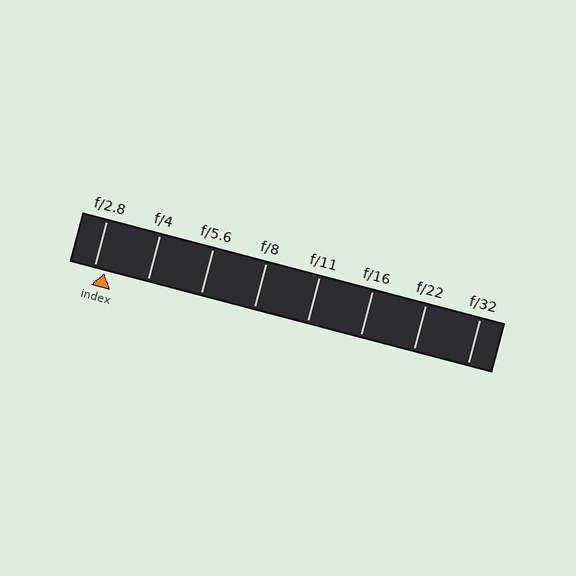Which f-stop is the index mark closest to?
The index mark is closest to f/2.8.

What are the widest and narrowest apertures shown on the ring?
The widest aperture shown is f/2.8 and the narrowest is f/32.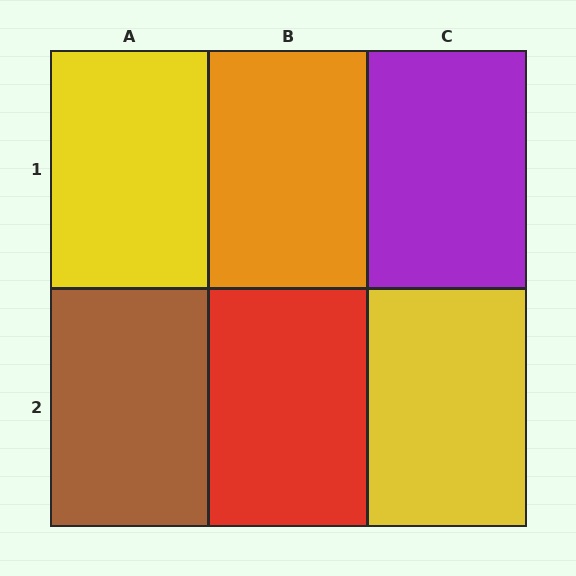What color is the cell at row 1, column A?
Yellow.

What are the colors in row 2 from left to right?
Brown, red, yellow.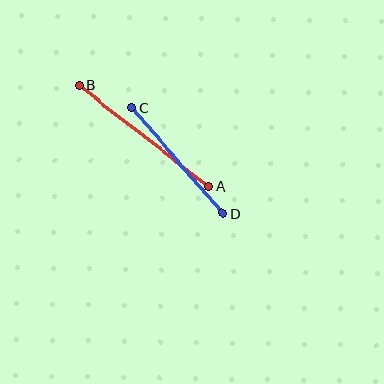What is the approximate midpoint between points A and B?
The midpoint is at approximately (144, 136) pixels.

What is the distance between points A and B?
The distance is approximately 165 pixels.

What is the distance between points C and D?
The distance is approximately 139 pixels.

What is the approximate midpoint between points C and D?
The midpoint is at approximately (177, 160) pixels.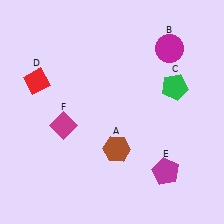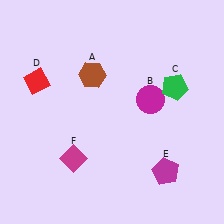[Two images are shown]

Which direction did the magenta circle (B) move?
The magenta circle (B) moved down.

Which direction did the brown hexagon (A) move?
The brown hexagon (A) moved up.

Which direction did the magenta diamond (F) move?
The magenta diamond (F) moved down.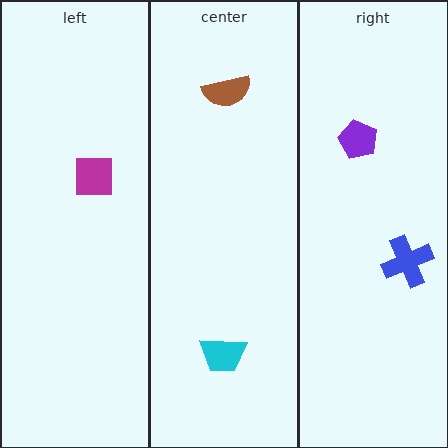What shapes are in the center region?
The cyan trapezoid, the brown semicircle.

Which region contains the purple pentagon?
The right region.